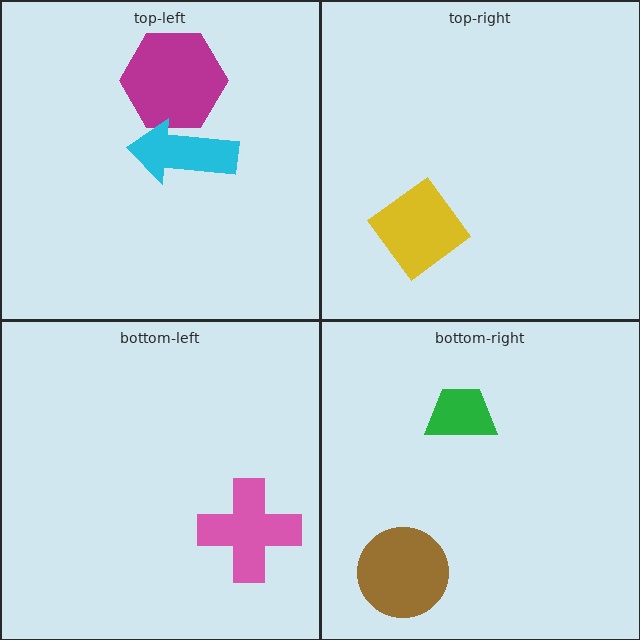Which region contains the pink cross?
The bottom-left region.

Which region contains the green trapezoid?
The bottom-right region.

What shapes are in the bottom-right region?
The brown circle, the green trapezoid.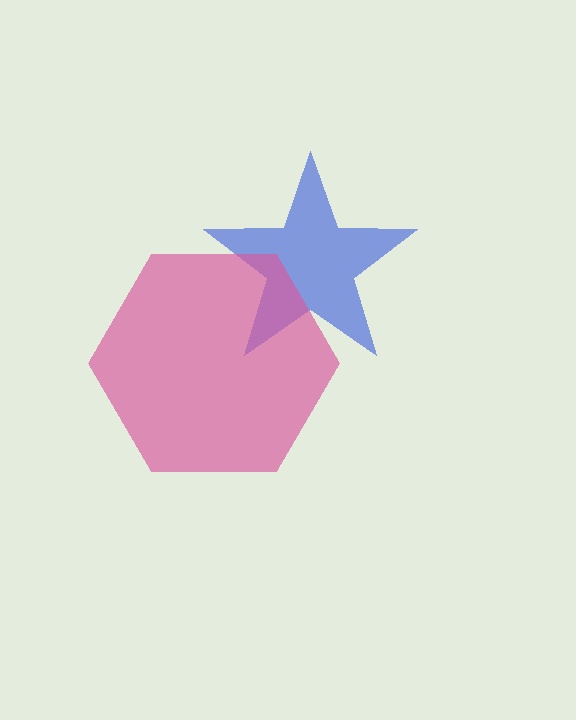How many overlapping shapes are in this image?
There are 2 overlapping shapes in the image.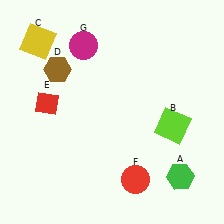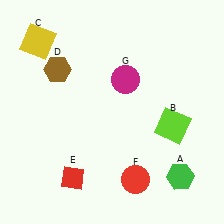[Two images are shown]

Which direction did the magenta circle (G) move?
The magenta circle (G) moved right.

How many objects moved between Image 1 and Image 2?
2 objects moved between the two images.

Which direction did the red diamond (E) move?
The red diamond (E) moved down.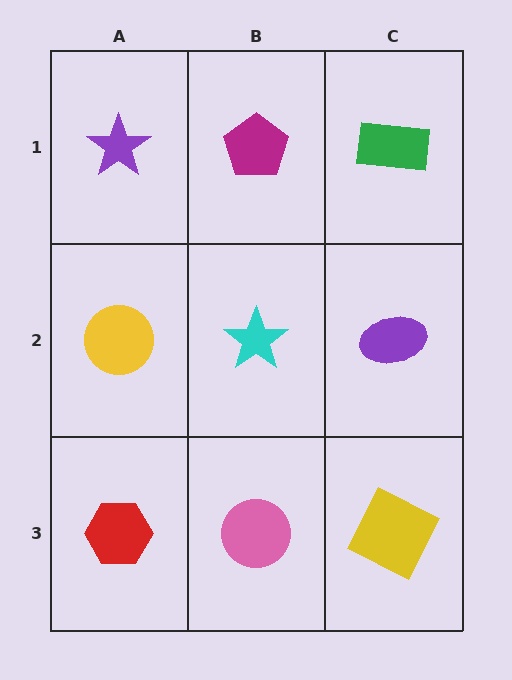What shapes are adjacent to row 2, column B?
A magenta pentagon (row 1, column B), a pink circle (row 3, column B), a yellow circle (row 2, column A), a purple ellipse (row 2, column C).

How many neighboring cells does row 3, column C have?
2.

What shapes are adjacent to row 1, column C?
A purple ellipse (row 2, column C), a magenta pentagon (row 1, column B).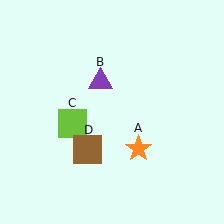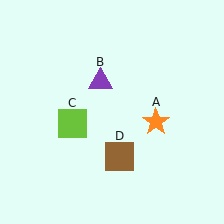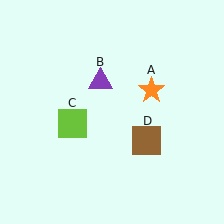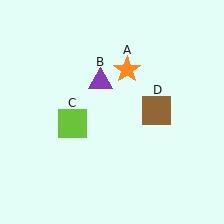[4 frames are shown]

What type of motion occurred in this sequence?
The orange star (object A), brown square (object D) rotated counterclockwise around the center of the scene.